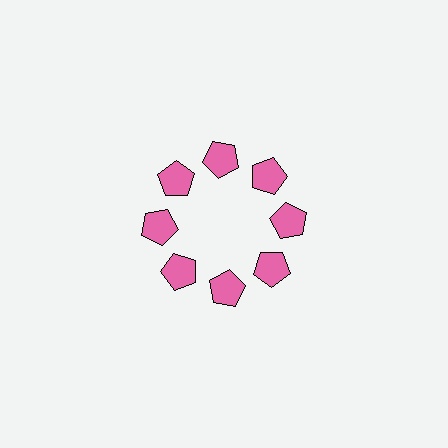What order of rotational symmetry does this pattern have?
This pattern has 8-fold rotational symmetry.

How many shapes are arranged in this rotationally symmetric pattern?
There are 8 shapes, arranged in 8 groups of 1.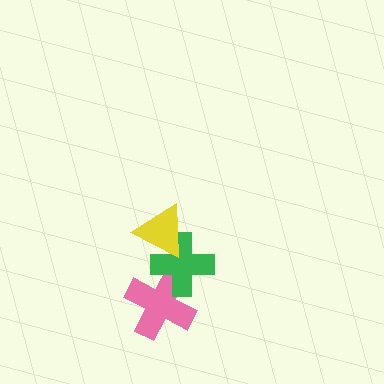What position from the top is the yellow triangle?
The yellow triangle is 1st from the top.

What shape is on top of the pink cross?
The green cross is on top of the pink cross.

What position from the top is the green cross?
The green cross is 2nd from the top.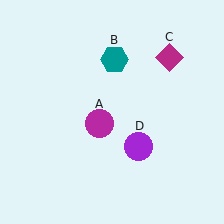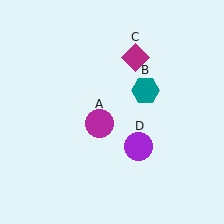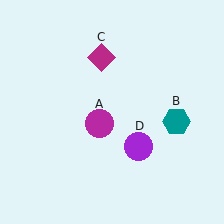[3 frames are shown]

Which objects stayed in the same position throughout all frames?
Magenta circle (object A) and purple circle (object D) remained stationary.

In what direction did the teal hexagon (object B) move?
The teal hexagon (object B) moved down and to the right.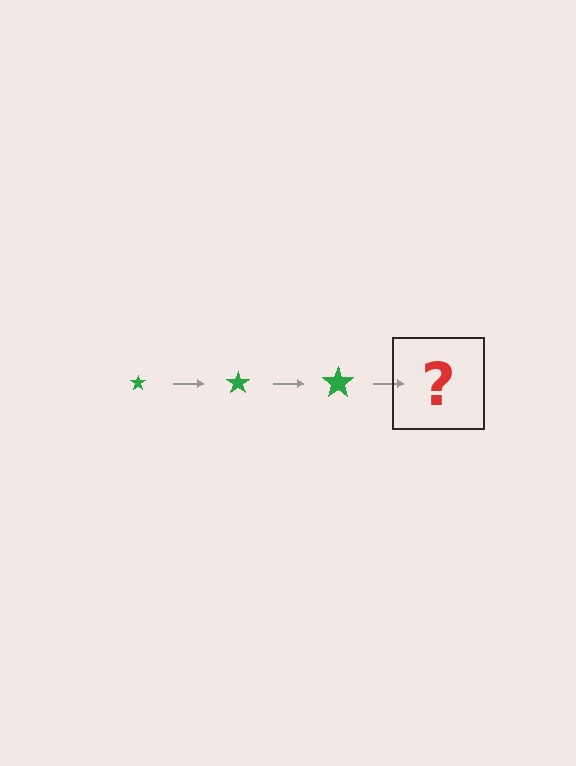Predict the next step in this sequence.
The next step is a green star, larger than the previous one.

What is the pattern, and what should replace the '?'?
The pattern is that the star gets progressively larger each step. The '?' should be a green star, larger than the previous one.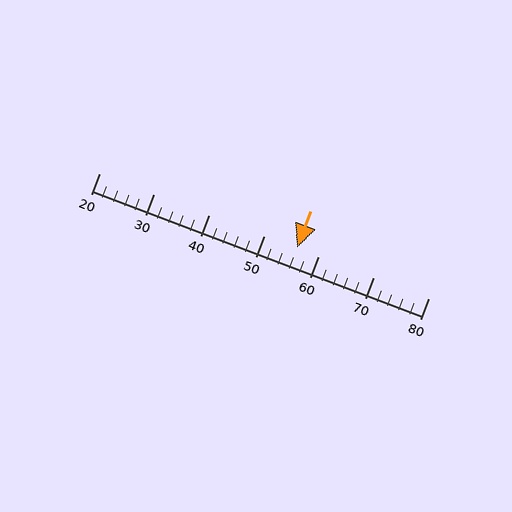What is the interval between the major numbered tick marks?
The major tick marks are spaced 10 units apart.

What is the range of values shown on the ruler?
The ruler shows values from 20 to 80.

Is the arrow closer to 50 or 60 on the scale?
The arrow is closer to 60.